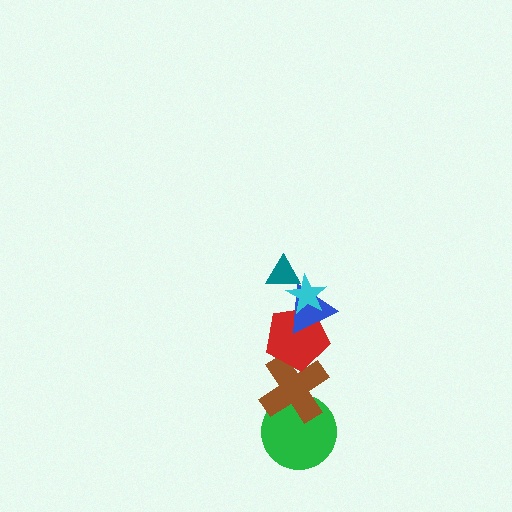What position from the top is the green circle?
The green circle is 6th from the top.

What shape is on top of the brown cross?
The red pentagon is on top of the brown cross.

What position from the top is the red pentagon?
The red pentagon is 4th from the top.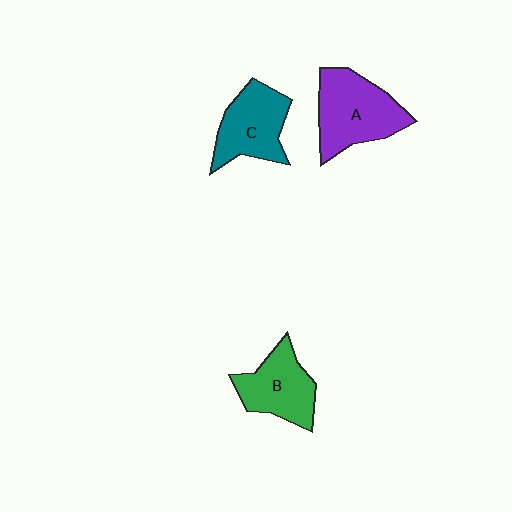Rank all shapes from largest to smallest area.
From largest to smallest: A (purple), C (teal), B (green).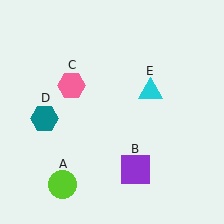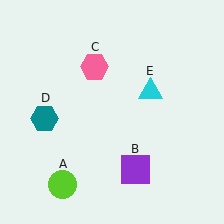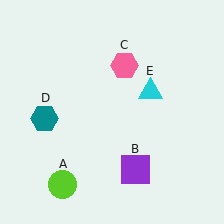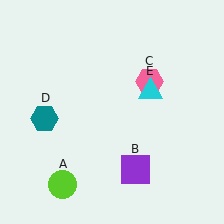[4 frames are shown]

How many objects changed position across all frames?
1 object changed position: pink hexagon (object C).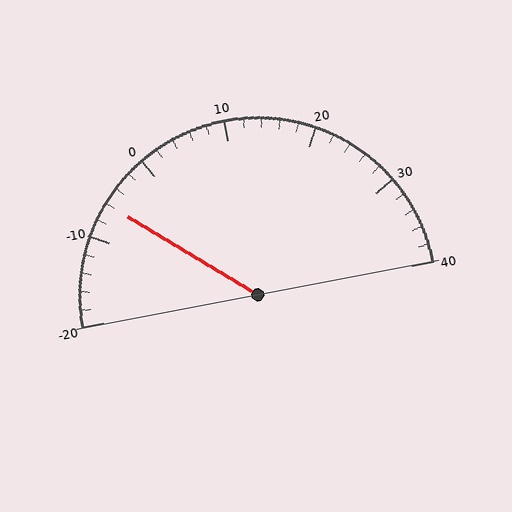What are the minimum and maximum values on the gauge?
The gauge ranges from -20 to 40.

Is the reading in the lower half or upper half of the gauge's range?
The reading is in the lower half of the range (-20 to 40).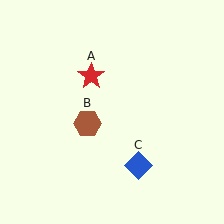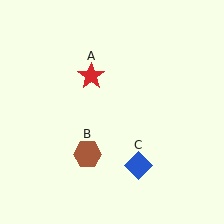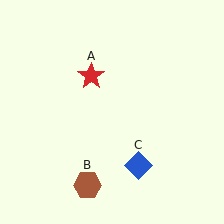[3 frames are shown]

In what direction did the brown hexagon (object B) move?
The brown hexagon (object B) moved down.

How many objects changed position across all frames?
1 object changed position: brown hexagon (object B).